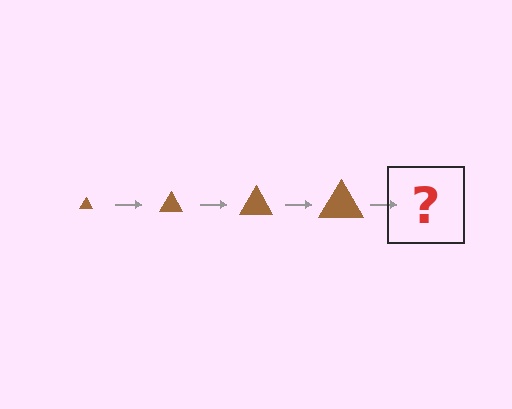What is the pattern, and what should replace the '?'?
The pattern is that the triangle gets progressively larger each step. The '?' should be a brown triangle, larger than the previous one.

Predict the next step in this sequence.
The next step is a brown triangle, larger than the previous one.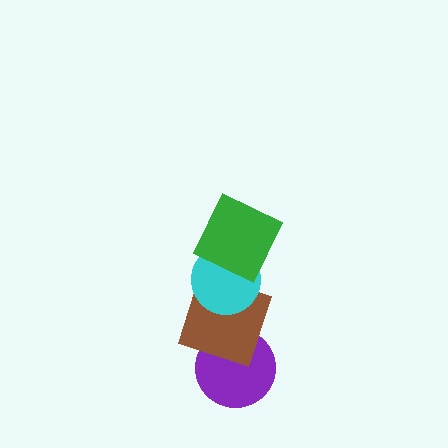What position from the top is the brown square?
The brown square is 3rd from the top.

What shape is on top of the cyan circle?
The green square is on top of the cyan circle.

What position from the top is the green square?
The green square is 1st from the top.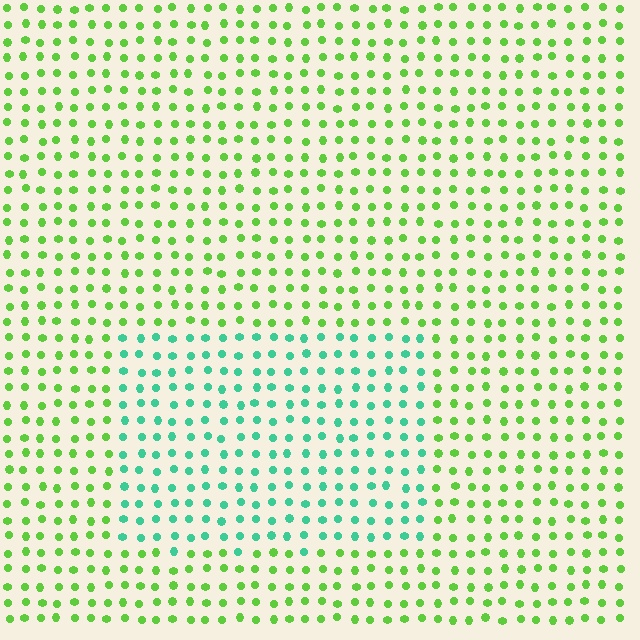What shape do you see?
I see a rectangle.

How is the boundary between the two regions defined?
The boundary is defined purely by a slight shift in hue (about 51 degrees). Spacing, size, and orientation are identical on both sides.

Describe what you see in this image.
The image is filled with small lime elements in a uniform arrangement. A rectangle-shaped region is visible where the elements are tinted to a slightly different hue, forming a subtle color boundary.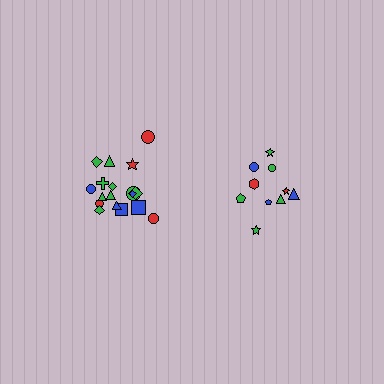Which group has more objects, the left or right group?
The left group.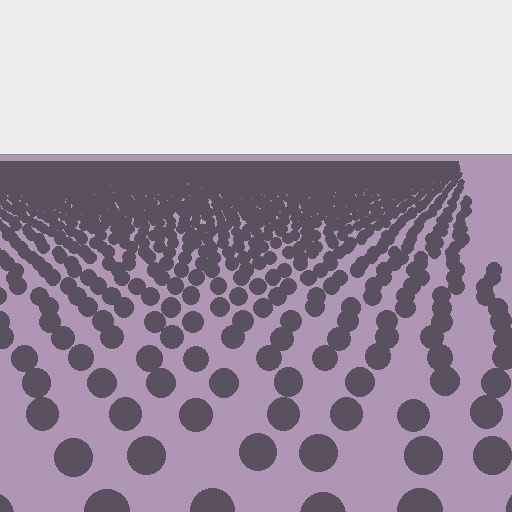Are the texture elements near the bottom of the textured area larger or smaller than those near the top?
Larger. Near the bottom, elements are closer to the viewer and appear at a bigger on-screen size.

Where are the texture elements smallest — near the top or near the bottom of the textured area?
Near the top.